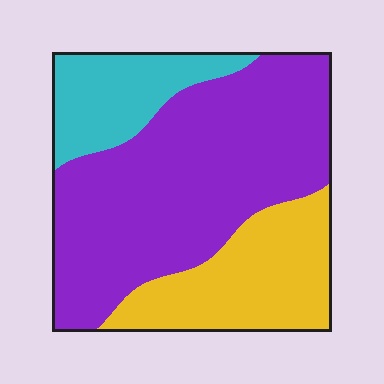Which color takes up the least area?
Cyan, at roughly 15%.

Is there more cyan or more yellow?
Yellow.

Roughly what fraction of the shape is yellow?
Yellow covers 25% of the shape.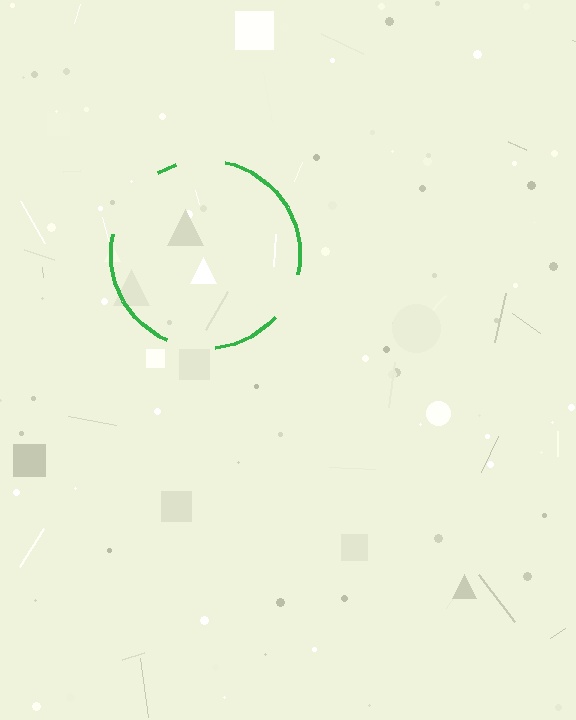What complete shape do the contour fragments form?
The contour fragments form a circle.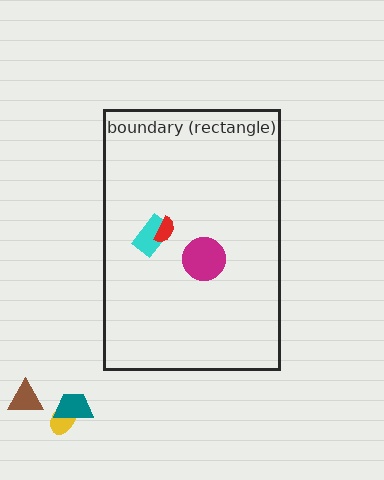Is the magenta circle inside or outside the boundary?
Inside.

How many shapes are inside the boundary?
3 inside, 3 outside.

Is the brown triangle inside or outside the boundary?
Outside.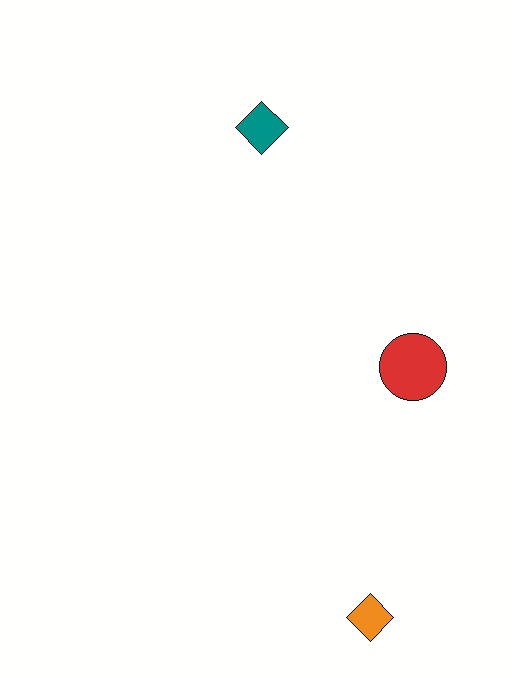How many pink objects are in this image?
There are no pink objects.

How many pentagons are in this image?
There are no pentagons.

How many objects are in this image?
There are 3 objects.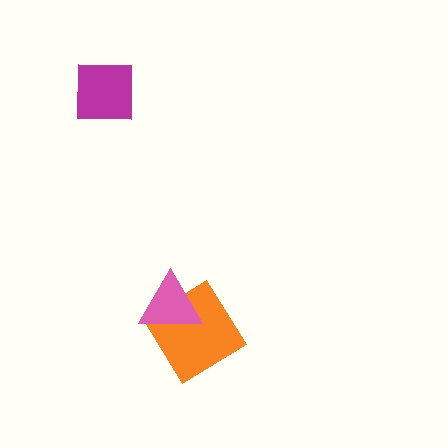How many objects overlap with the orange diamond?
1 object overlaps with the orange diamond.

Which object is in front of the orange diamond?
The pink triangle is in front of the orange diamond.